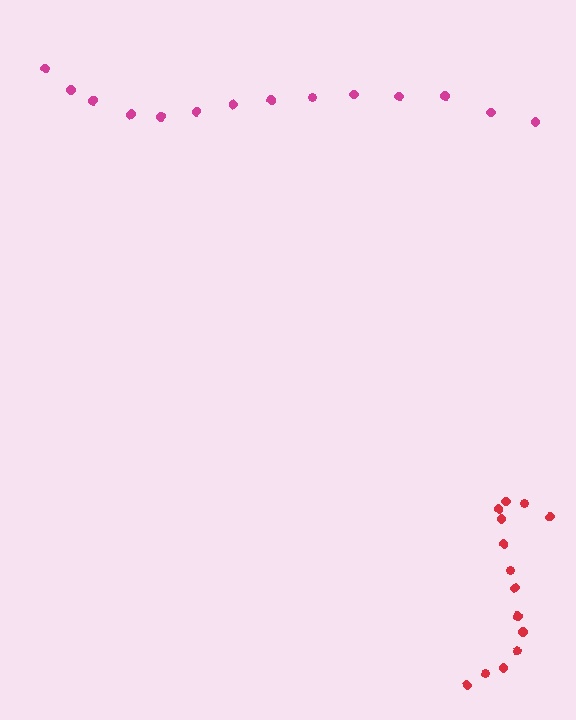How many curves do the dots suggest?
There are 2 distinct paths.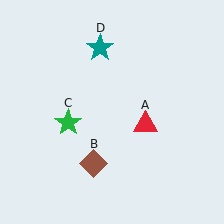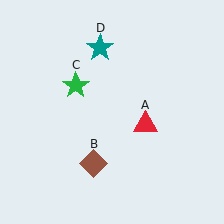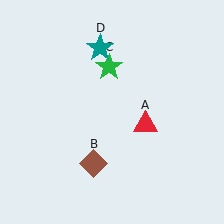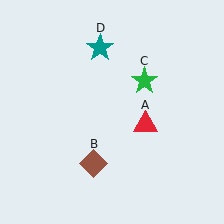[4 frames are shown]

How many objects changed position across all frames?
1 object changed position: green star (object C).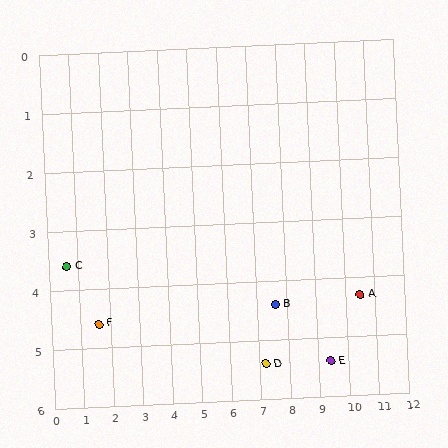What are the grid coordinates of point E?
Point E is at approximately (9.4, 5.4).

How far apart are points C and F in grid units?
Points C and F are about 1.4 grid units apart.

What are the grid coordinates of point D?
Point D is at approximately (7.2, 5.4).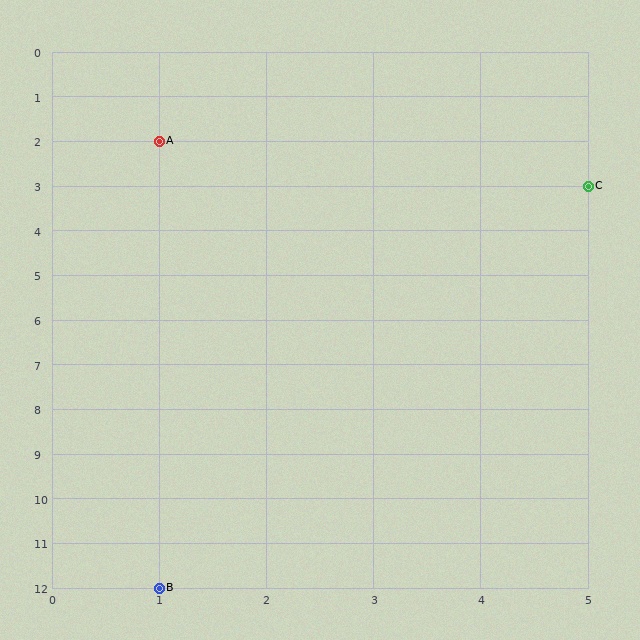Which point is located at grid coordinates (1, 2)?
Point A is at (1, 2).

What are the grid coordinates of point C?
Point C is at grid coordinates (5, 3).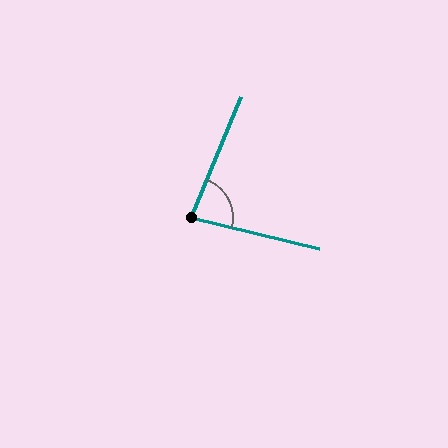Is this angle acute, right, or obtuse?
It is acute.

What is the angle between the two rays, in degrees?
Approximately 81 degrees.